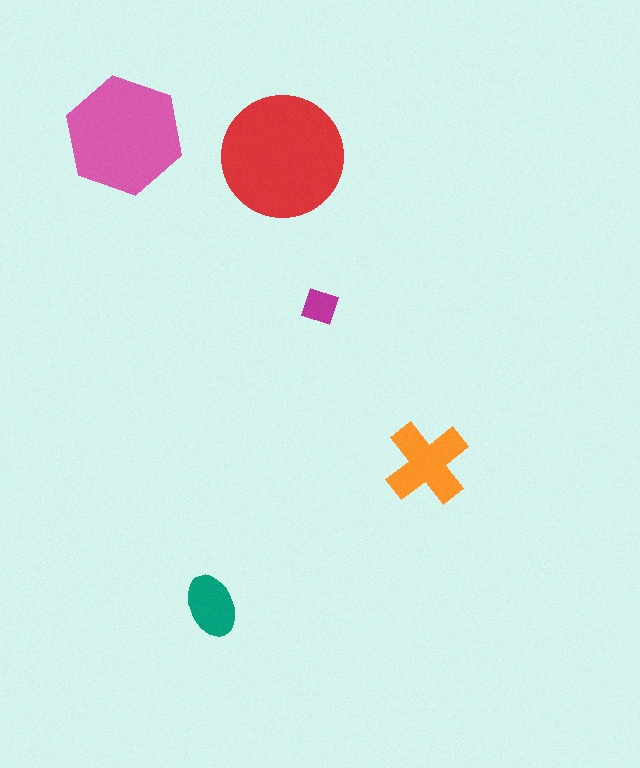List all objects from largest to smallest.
The red circle, the pink hexagon, the orange cross, the teal ellipse, the magenta diamond.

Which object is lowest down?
The teal ellipse is bottommost.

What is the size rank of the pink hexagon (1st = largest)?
2nd.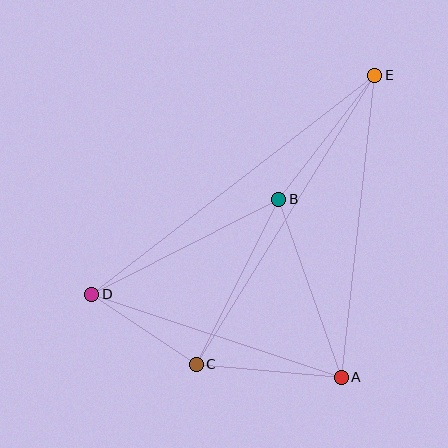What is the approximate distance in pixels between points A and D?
The distance between A and D is approximately 263 pixels.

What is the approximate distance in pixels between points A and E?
The distance between A and E is approximately 304 pixels.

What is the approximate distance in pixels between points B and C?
The distance between B and C is approximately 185 pixels.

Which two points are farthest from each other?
Points D and E are farthest from each other.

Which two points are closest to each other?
Points C and D are closest to each other.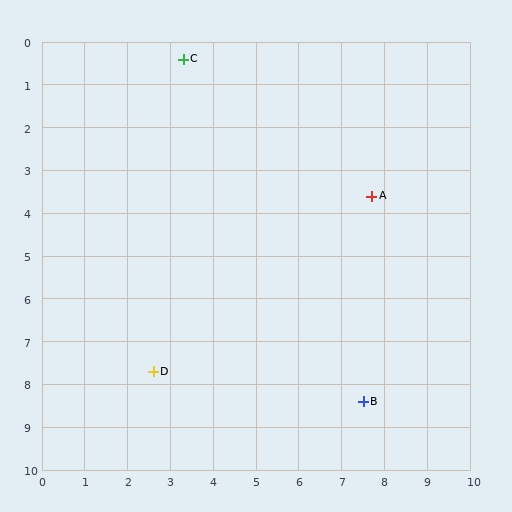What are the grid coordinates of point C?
Point C is at approximately (3.3, 0.4).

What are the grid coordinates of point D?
Point D is at approximately (2.6, 7.7).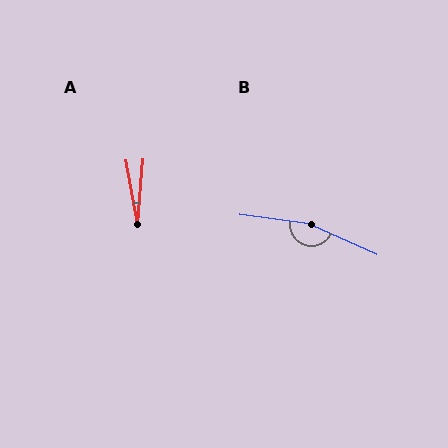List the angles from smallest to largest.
A (15°), B (163°).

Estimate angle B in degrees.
Approximately 163 degrees.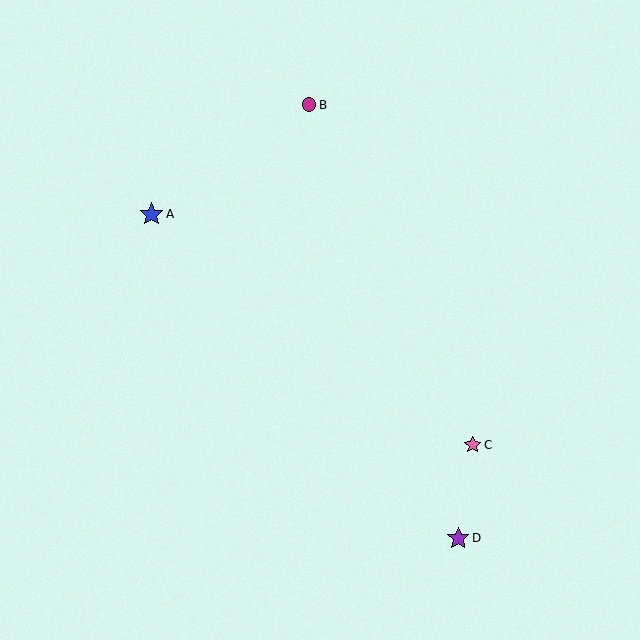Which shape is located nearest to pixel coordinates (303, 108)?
The magenta circle (labeled B) at (309, 105) is nearest to that location.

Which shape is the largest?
The blue star (labeled A) is the largest.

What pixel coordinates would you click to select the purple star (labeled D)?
Click at (458, 538) to select the purple star D.